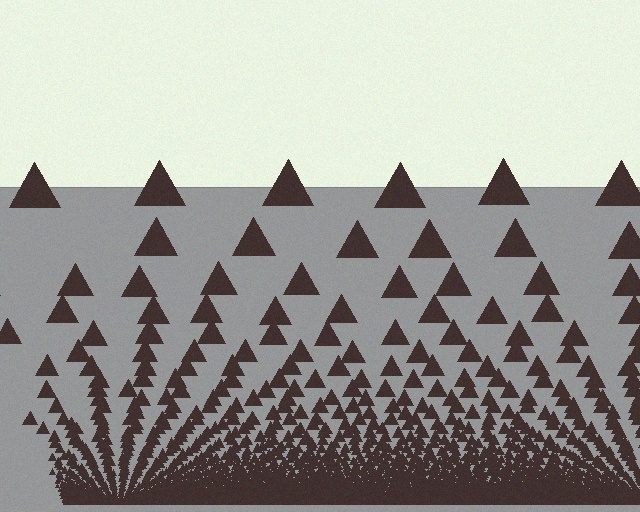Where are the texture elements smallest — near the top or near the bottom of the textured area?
Near the bottom.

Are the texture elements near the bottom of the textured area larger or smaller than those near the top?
Smaller. The gradient is inverted — elements near the bottom are smaller and denser.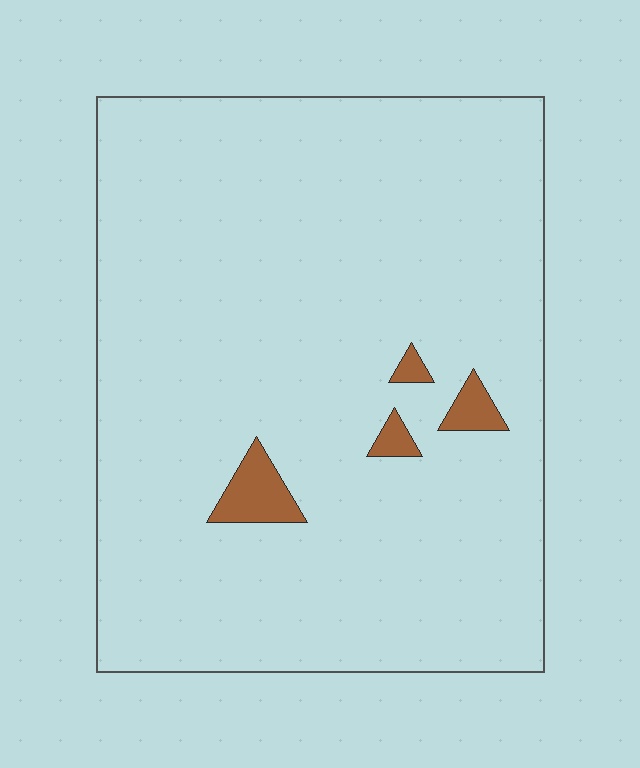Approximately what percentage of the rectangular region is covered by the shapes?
Approximately 5%.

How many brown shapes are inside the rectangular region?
4.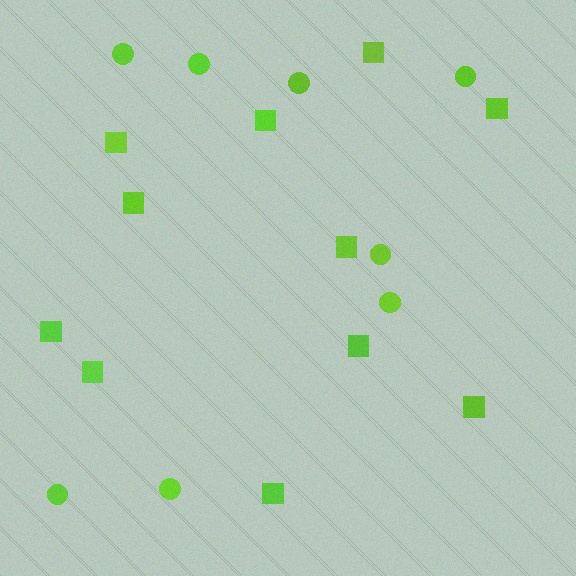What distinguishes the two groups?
There are 2 groups: one group of circles (8) and one group of squares (11).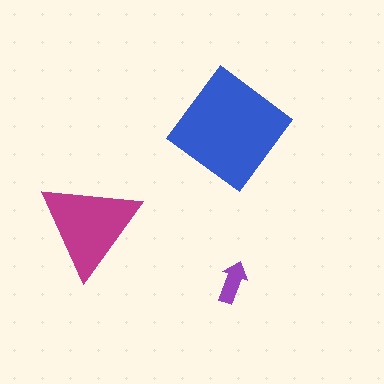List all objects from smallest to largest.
The purple arrow, the magenta triangle, the blue diamond.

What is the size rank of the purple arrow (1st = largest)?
3rd.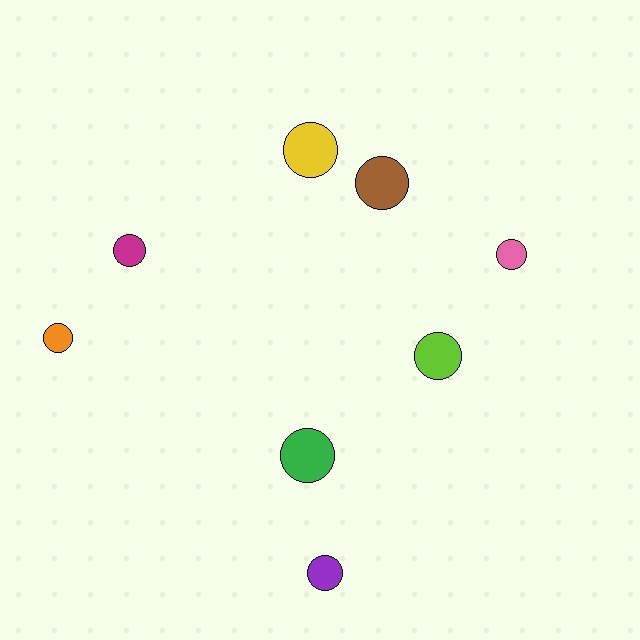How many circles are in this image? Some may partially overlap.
There are 8 circles.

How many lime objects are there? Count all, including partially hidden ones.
There is 1 lime object.